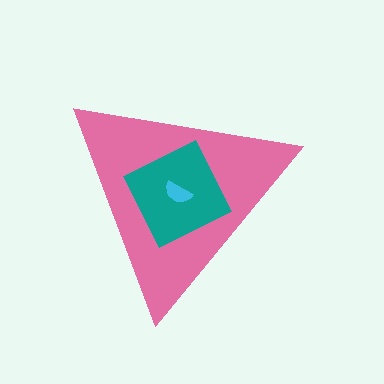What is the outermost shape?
The pink triangle.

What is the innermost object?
The cyan semicircle.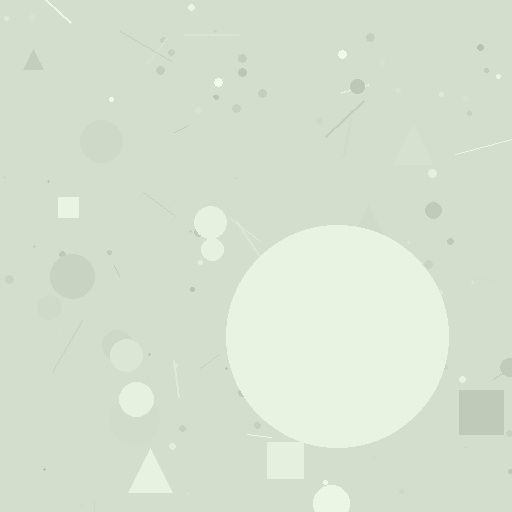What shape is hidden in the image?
A circle is hidden in the image.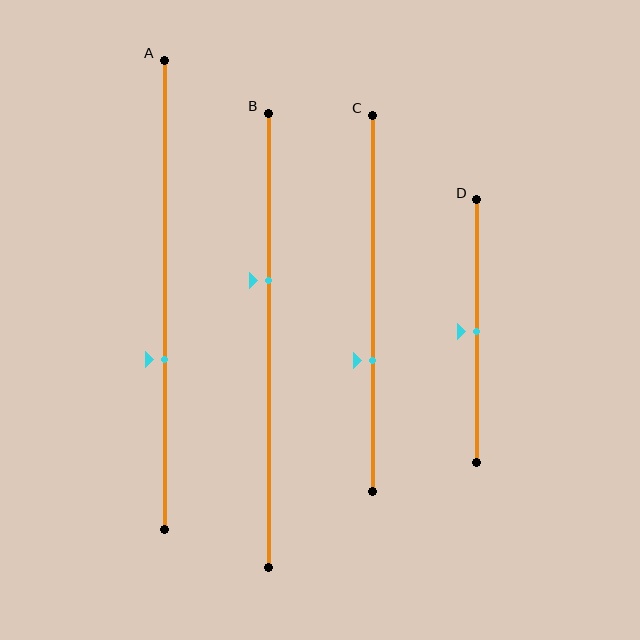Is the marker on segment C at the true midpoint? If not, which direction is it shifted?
No, the marker on segment C is shifted downward by about 15% of the segment length.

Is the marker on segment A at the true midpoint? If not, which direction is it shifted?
No, the marker on segment A is shifted downward by about 14% of the segment length.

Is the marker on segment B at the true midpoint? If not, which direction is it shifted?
No, the marker on segment B is shifted upward by about 13% of the segment length.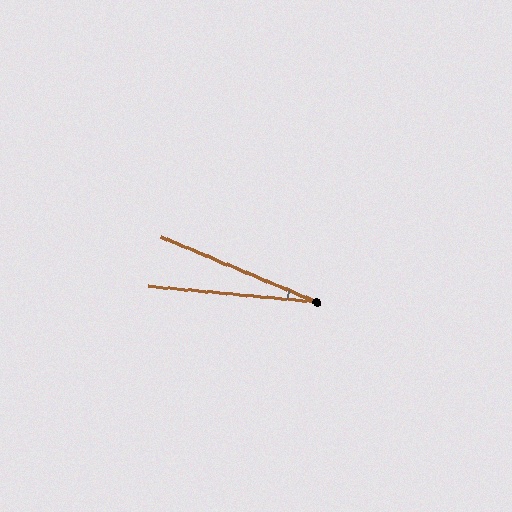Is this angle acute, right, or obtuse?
It is acute.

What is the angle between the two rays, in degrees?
Approximately 17 degrees.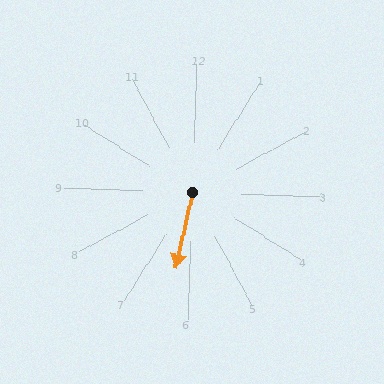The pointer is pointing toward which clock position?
Roughly 6 o'clock.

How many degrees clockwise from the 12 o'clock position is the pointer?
Approximately 190 degrees.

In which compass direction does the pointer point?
South.